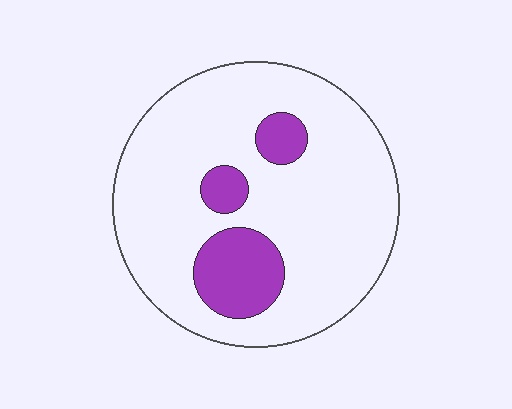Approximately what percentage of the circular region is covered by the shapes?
Approximately 15%.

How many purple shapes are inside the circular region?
3.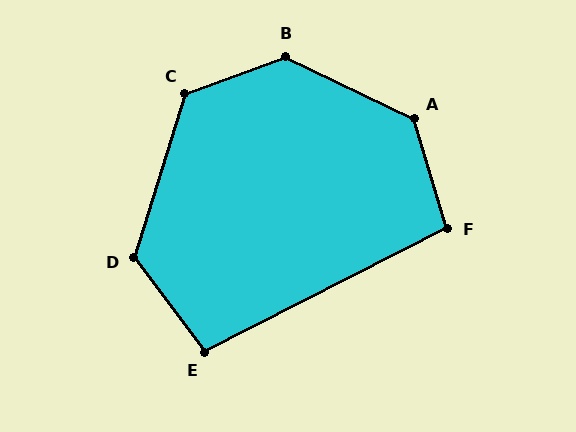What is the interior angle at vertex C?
Approximately 128 degrees (obtuse).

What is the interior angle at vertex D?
Approximately 126 degrees (obtuse).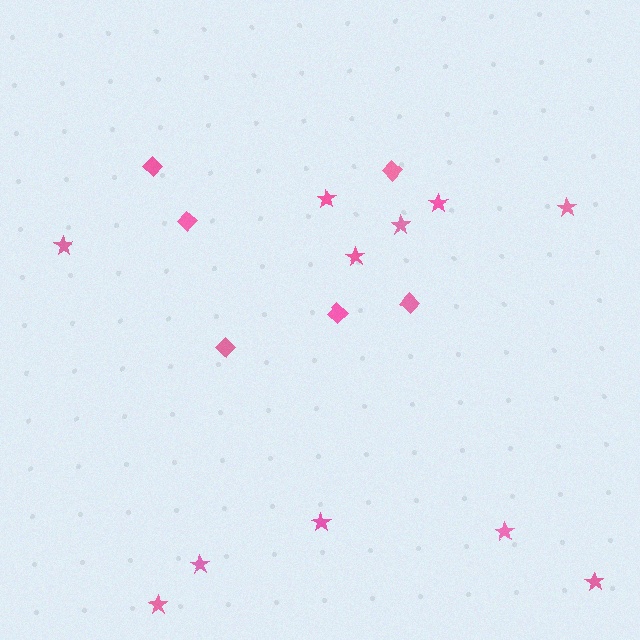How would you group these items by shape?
There are 2 groups: one group of stars (11) and one group of diamonds (6).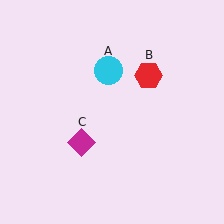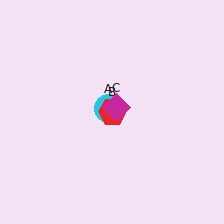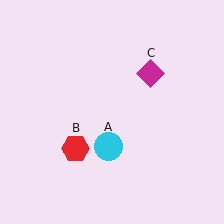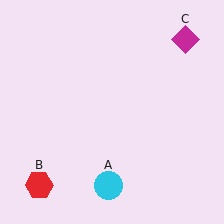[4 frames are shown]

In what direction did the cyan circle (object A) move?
The cyan circle (object A) moved down.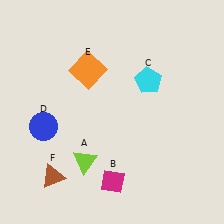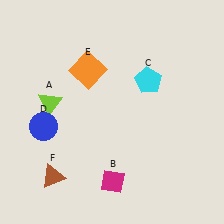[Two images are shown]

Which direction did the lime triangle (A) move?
The lime triangle (A) moved up.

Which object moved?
The lime triangle (A) moved up.